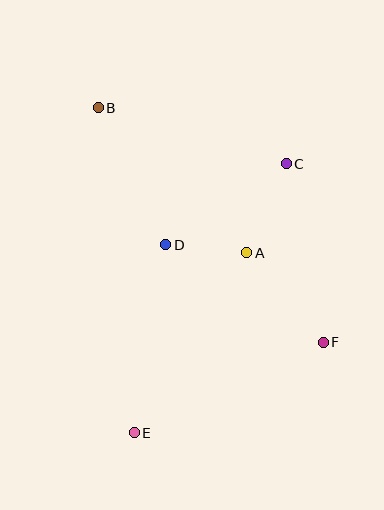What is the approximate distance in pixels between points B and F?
The distance between B and F is approximately 325 pixels.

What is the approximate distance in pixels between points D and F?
The distance between D and F is approximately 186 pixels.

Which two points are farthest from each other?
Points B and E are farthest from each other.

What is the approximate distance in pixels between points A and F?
The distance between A and F is approximately 118 pixels.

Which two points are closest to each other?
Points A and D are closest to each other.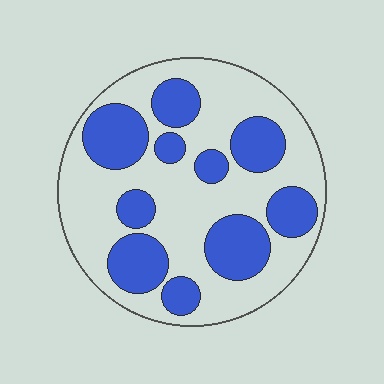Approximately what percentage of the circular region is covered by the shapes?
Approximately 35%.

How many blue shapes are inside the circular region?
10.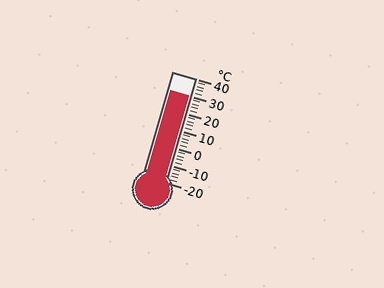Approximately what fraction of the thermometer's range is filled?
The thermometer is filled to approximately 85% of its range.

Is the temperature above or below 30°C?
The temperature is at 30°C.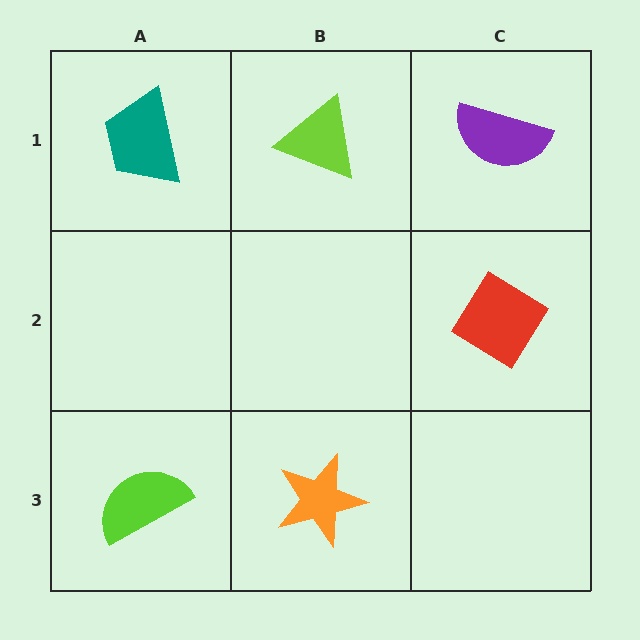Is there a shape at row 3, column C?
No, that cell is empty.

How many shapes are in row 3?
2 shapes.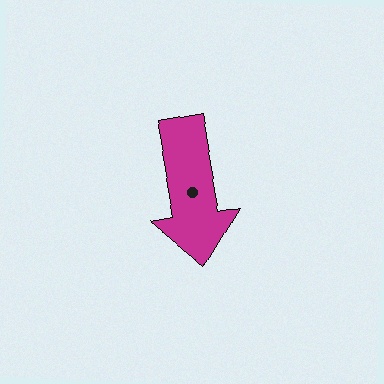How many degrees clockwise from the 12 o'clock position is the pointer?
Approximately 169 degrees.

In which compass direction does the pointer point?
South.